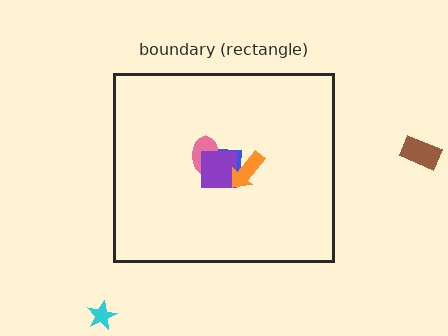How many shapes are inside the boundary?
4 inside, 2 outside.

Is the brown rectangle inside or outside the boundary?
Outside.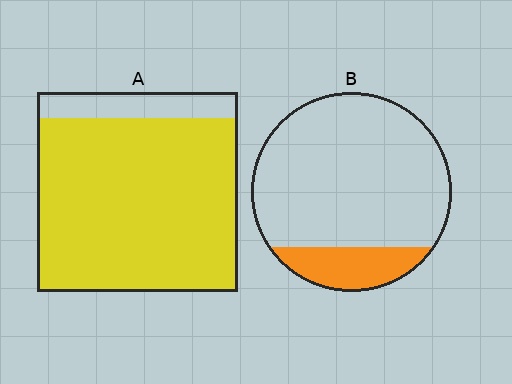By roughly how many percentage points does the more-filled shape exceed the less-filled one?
By roughly 70 percentage points (A over B).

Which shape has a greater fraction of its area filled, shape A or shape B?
Shape A.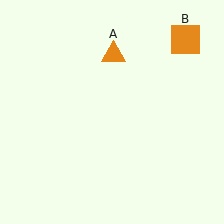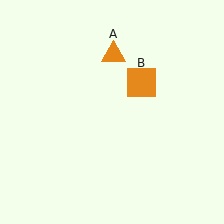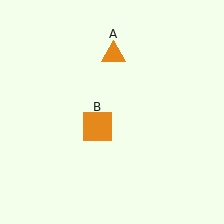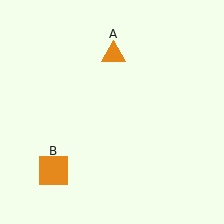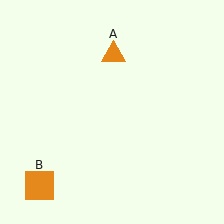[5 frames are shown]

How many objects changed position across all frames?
1 object changed position: orange square (object B).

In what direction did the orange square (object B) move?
The orange square (object B) moved down and to the left.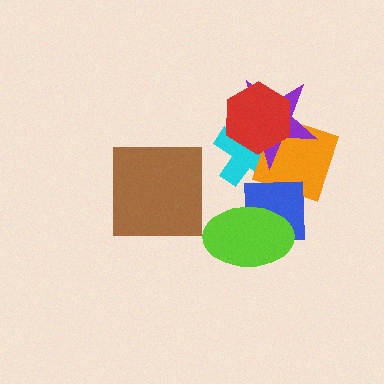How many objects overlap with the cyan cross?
4 objects overlap with the cyan cross.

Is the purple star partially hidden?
Yes, it is partially covered by another shape.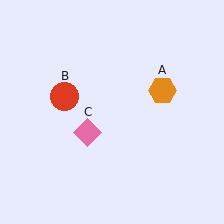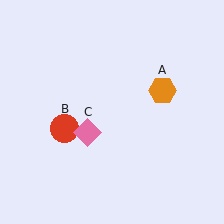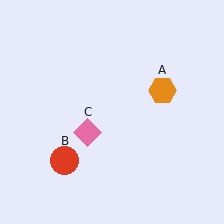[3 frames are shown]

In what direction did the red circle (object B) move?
The red circle (object B) moved down.